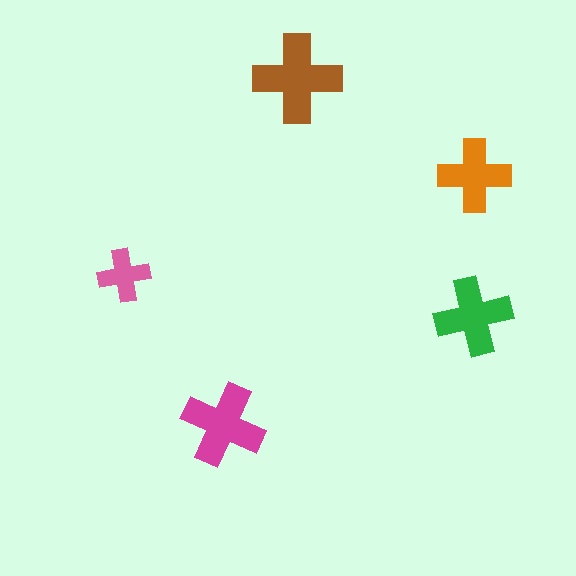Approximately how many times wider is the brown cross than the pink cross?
About 1.5 times wider.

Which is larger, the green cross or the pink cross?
The green one.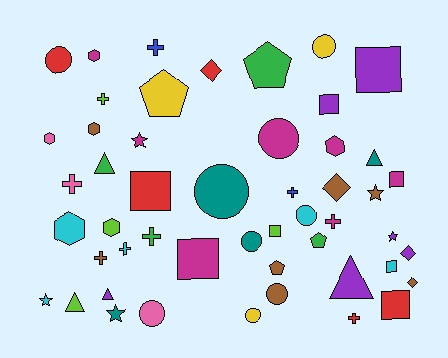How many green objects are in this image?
There are 4 green objects.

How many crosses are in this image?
There are 9 crosses.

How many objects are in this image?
There are 50 objects.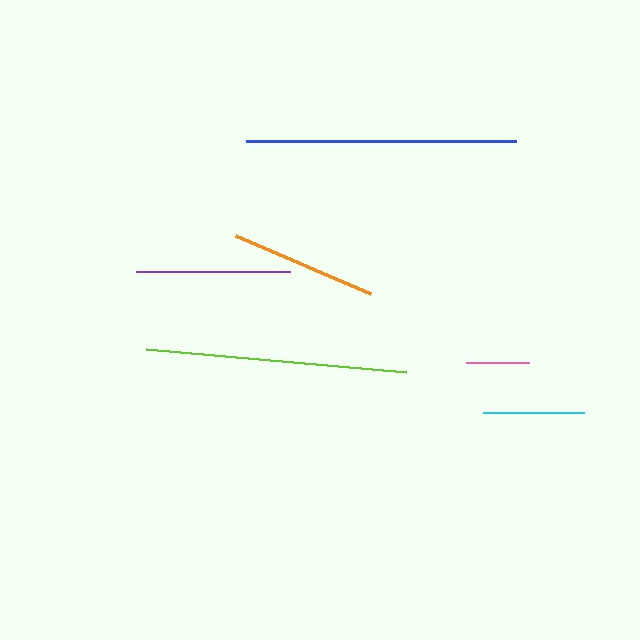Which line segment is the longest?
The blue line is the longest at approximately 270 pixels.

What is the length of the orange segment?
The orange segment is approximately 146 pixels long.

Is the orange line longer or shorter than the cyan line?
The orange line is longer than the cyan line.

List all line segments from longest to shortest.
From longest to shortest: blue, lime, purple, orange, cyan, pink.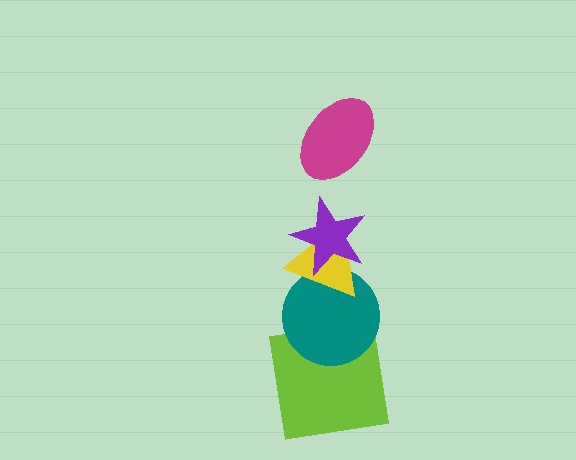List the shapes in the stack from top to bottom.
From top to bottom: the magenta ellipse, the purple star, the yellow triangle, the teal circle, the lime square.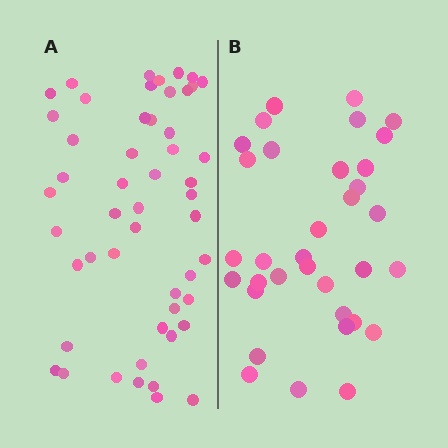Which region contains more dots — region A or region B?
Region A (the left region) has more dots.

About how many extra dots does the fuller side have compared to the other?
Region A has approximately 15 more dots than region B.